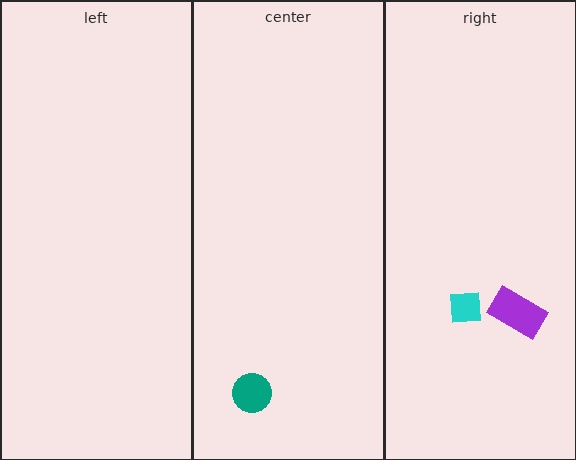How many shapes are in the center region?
1.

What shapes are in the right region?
The purple rectangle, the cyan square.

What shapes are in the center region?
The teal circle.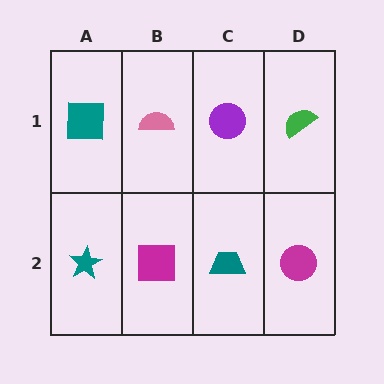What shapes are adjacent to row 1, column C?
A teal trapezoid (row 2, column C), a pink semicircle (row 1, column B), a green semicircle (row 1, column D).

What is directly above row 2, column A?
A teal square.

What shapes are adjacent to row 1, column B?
A magenta square (row 2, column B), a teal square (row 1, column A), a purple circle (row 1, column C).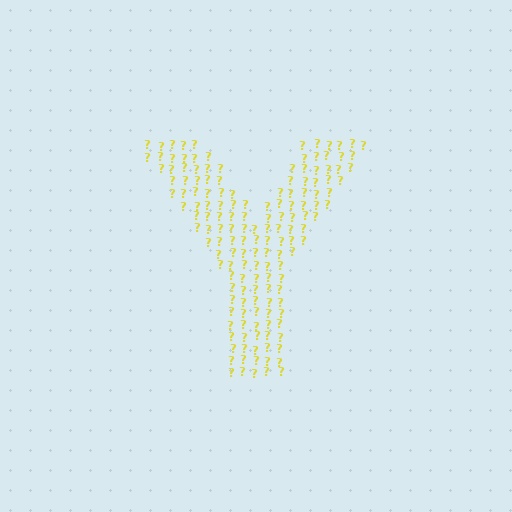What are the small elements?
The small elements are question marks.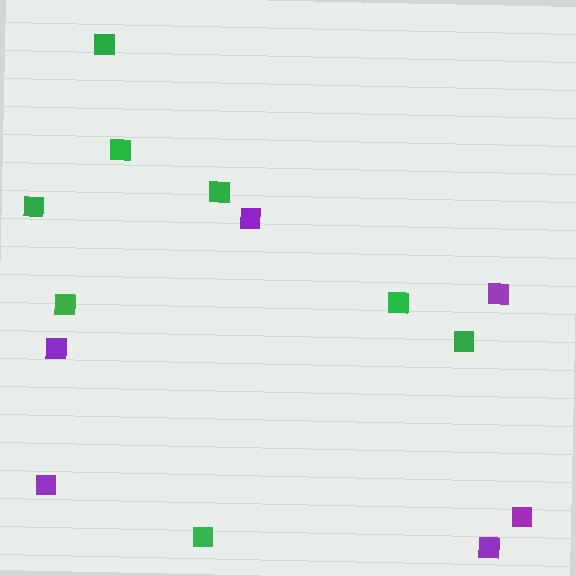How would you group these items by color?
There are 2 groups: one group of purple squares (6) and one group of green squares (8).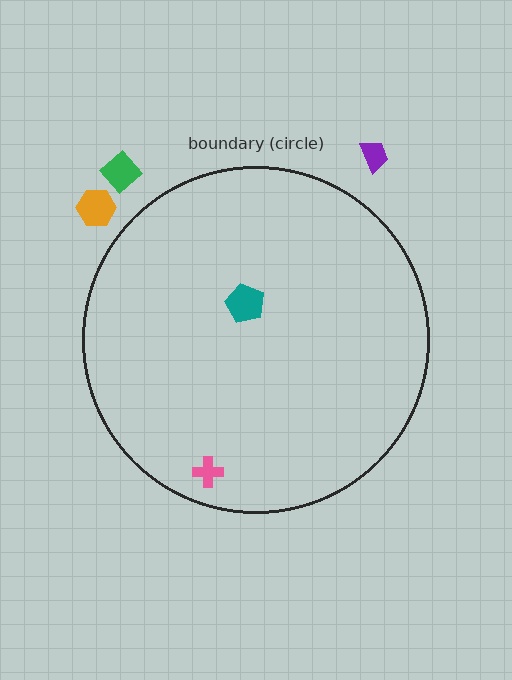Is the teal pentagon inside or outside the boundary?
Inside.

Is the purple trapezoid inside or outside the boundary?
Outside.